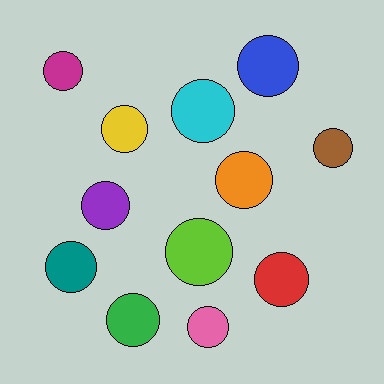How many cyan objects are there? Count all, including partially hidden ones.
There is 1 cyan object.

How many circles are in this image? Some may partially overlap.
There are 12 circles.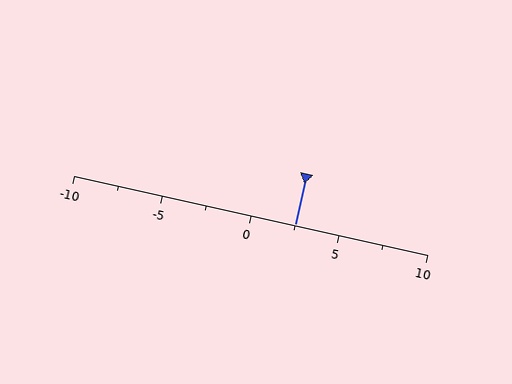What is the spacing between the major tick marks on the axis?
The major ticks are spaced 5 apart.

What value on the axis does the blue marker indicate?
The marker indicates approximately 2.5.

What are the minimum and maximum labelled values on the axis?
The axis runs from -10 to 10.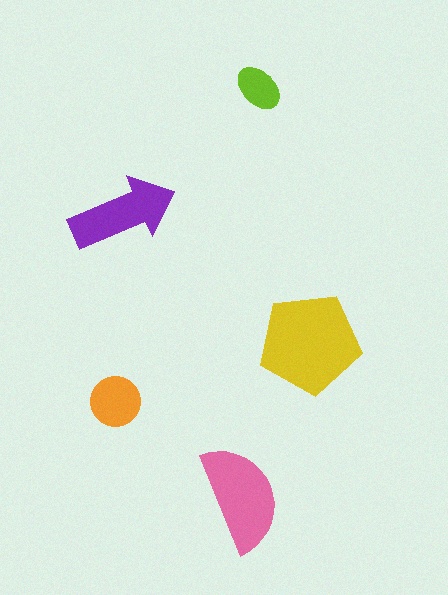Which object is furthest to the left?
The orange circle is leftmost.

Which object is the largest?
The yellow pentagon.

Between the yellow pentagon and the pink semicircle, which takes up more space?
The yellow pentagon.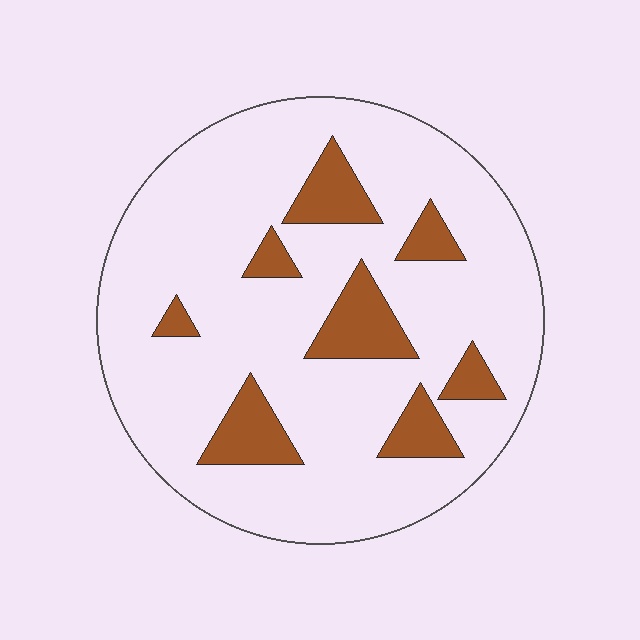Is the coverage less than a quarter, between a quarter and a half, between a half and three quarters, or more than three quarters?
Less than a quarter.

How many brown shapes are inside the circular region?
8.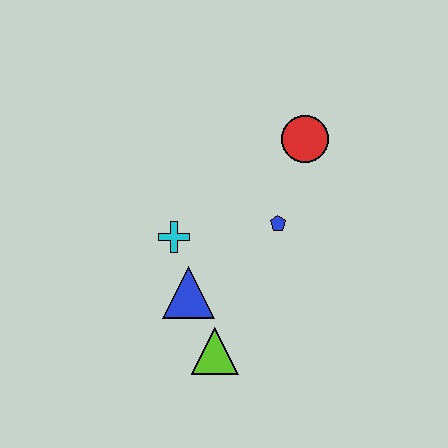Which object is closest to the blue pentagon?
The red circle is closest to the blue pentagon.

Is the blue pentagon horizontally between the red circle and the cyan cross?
Yes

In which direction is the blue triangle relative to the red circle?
The blue triangle is below the red circle.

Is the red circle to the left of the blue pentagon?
No